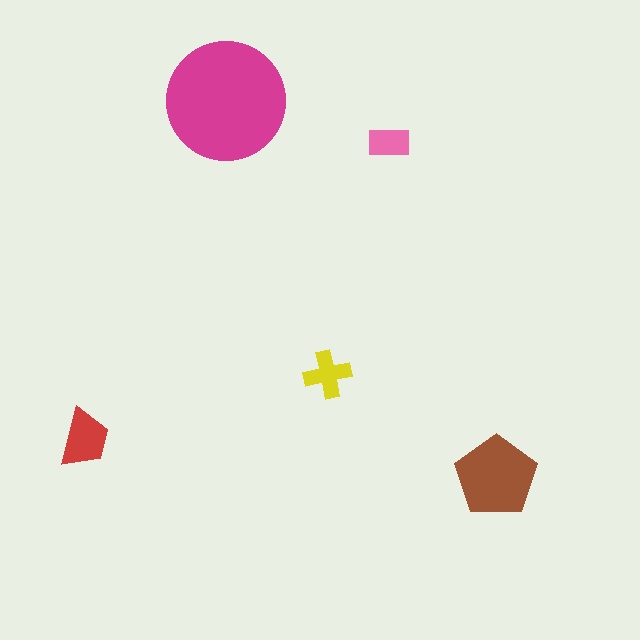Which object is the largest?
The magenta circle.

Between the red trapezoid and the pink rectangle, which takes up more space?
The red trapezoid.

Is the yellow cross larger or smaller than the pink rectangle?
Larger.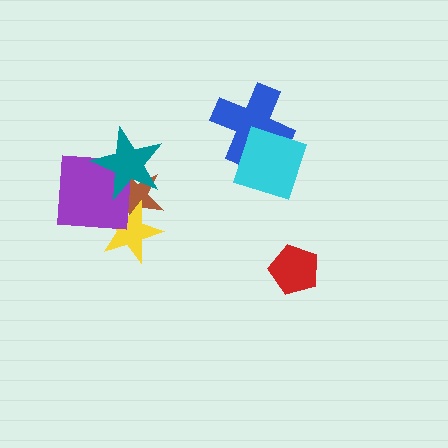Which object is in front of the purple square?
The teal star is in front of the purple square.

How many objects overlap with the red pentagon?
0 objects overlap with the red pentagon.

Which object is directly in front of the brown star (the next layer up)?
The yellow star is directly in front of the brown star.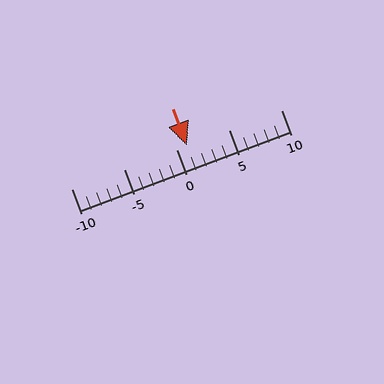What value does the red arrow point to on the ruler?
The red arrow points to approximately 1.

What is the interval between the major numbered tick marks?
The major tick marks are spaced 5 units apart.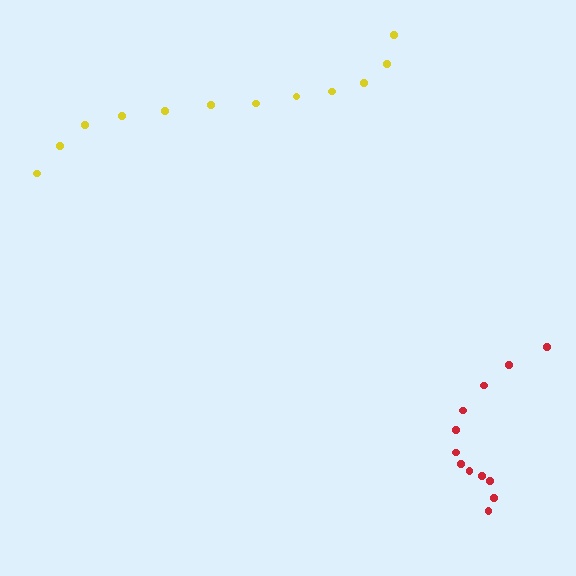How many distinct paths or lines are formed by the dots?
There are 2 distinct paths.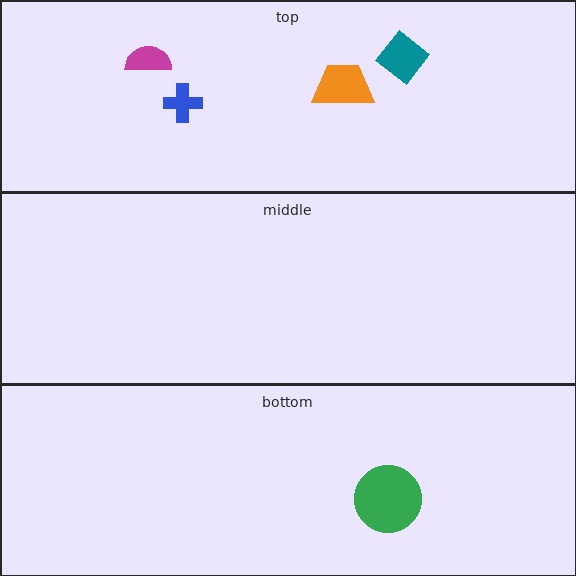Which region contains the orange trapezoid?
The top region.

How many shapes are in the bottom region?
1.